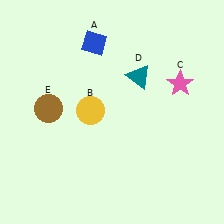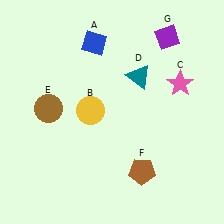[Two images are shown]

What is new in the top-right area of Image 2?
A purple diamond (G) was added in the top-right area of Image 2.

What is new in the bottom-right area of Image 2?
A brown pentagon (F) was added in the bottom-right area of Image 2.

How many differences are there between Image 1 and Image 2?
There are 2 differences between the two images.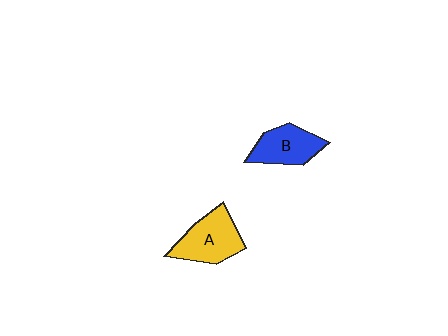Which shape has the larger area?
Shape A (yellow).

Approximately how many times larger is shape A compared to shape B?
Approximately 1.2 times.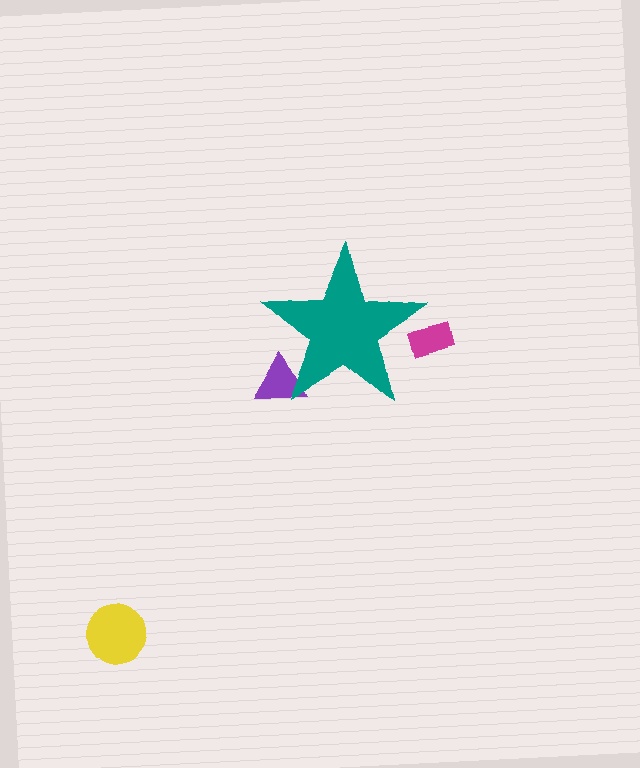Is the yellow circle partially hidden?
No, the yellow circle is fully visible.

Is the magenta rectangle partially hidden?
Yes, the magenta rectangle is partially hidden behind the teal star.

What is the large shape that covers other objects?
A teal star.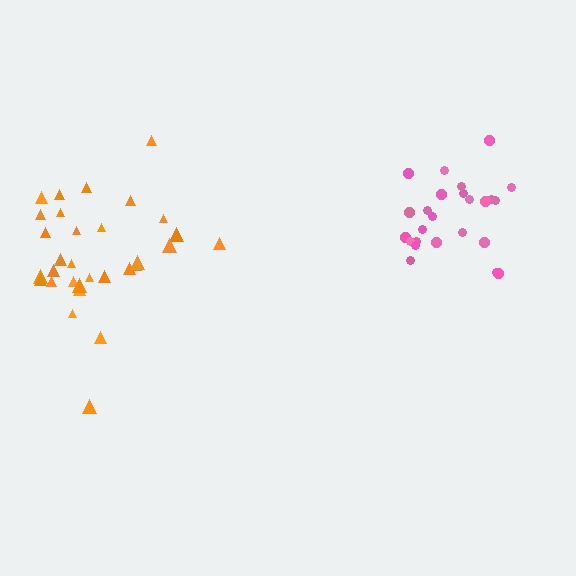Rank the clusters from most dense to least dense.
pink, orange.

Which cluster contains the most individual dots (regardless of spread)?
Orange (31).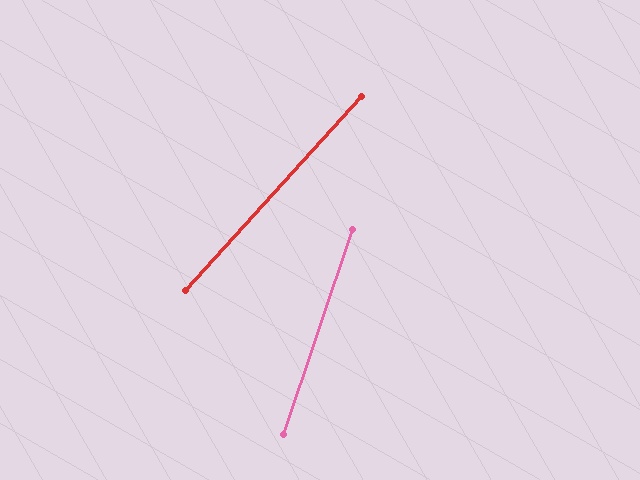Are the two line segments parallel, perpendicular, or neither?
Neither parallel nor perpendicular — they differ by about 24°.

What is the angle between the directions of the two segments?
Approximately 24 degrees.